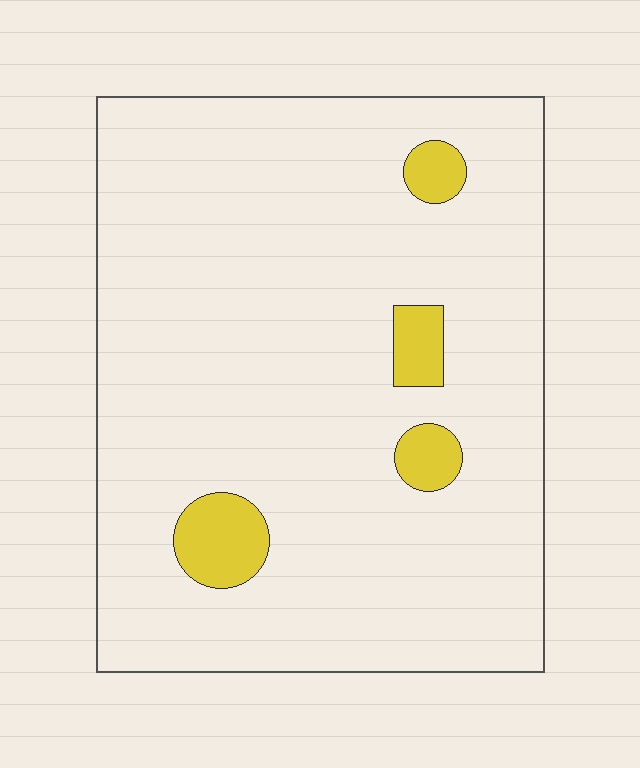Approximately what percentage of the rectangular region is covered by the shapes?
Approximately 5%.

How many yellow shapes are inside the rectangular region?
4.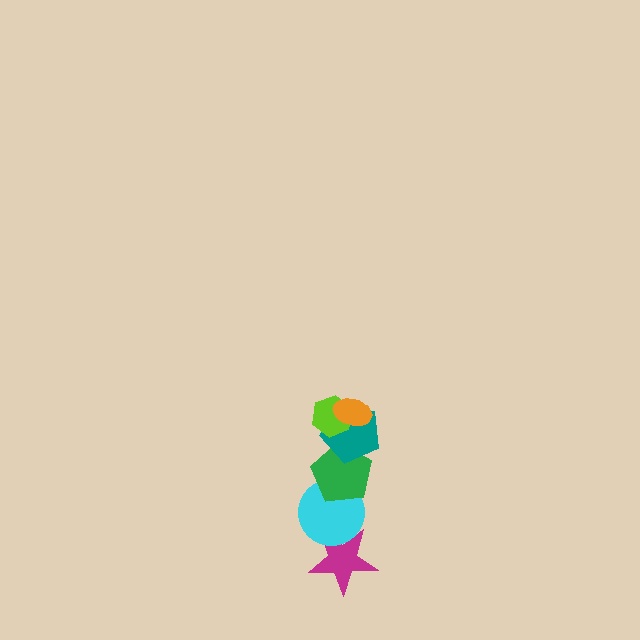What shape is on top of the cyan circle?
The green pentagon is on top of the cyan circle.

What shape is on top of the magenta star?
The cyan circle is on top of the magenta star.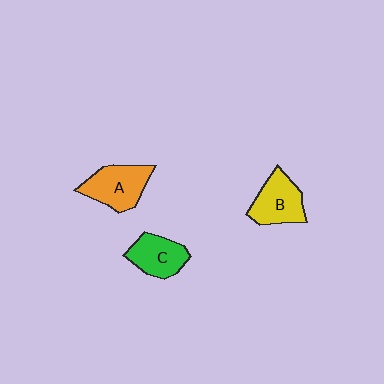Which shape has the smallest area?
Shape C (green).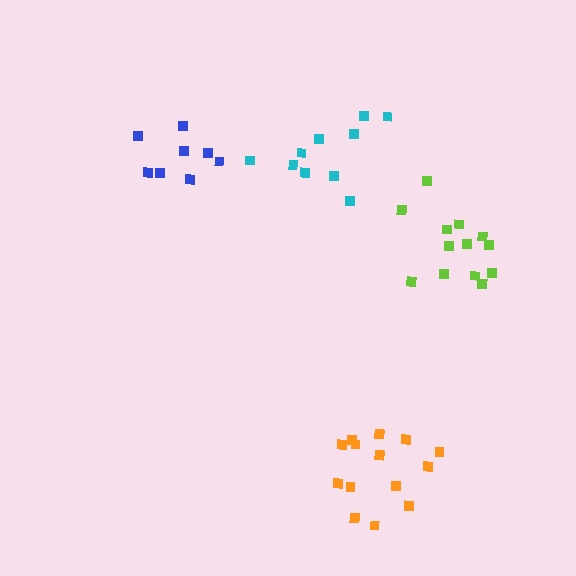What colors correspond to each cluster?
The clusters are colored: orange, lime, blue, cyan.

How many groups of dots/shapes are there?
There are 4 groups.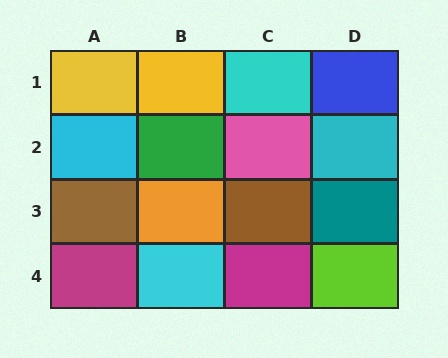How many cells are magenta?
2 cells are magenta.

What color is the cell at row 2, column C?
Pink.